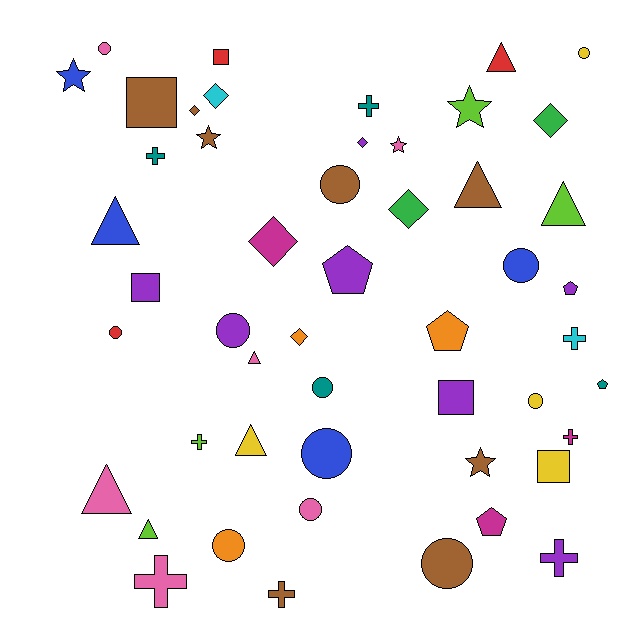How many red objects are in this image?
There are 3 red objects.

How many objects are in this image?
There are 50 objects.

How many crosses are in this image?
There are 8 crosses.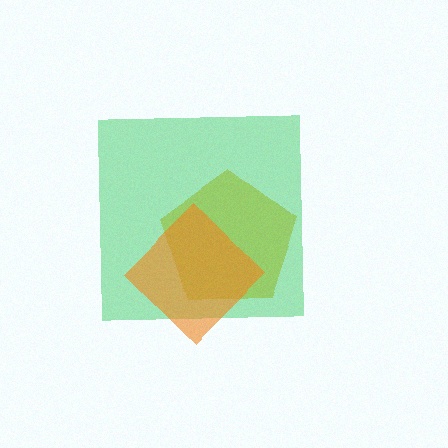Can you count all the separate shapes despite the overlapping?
Yes, there are 3 separate shapes.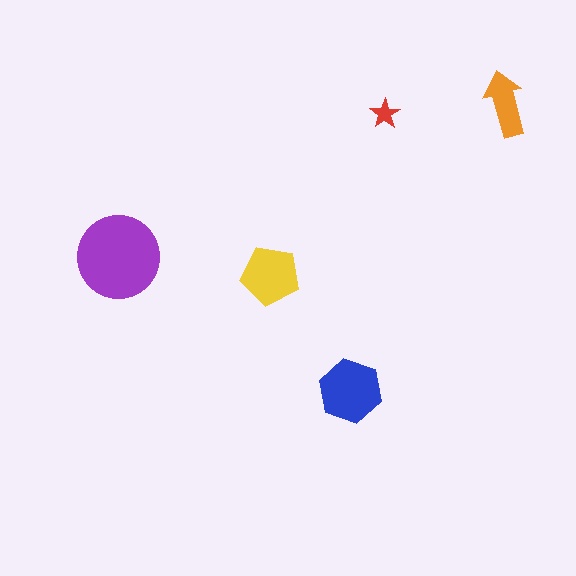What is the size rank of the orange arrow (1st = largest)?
4th.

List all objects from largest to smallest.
The purple circle, the blue hexagon, the yellow pentagon, the orange arrow, the red star.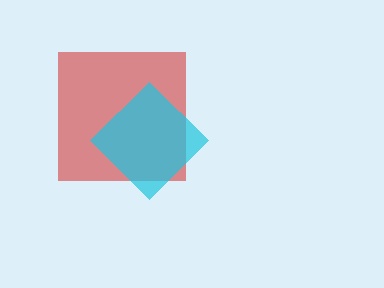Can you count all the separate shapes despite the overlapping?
Yes, there are 2 separate shapes.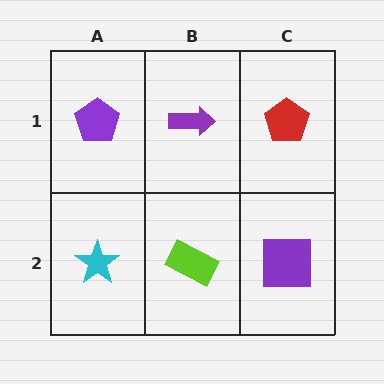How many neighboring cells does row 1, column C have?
2.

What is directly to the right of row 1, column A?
A purple arrow.